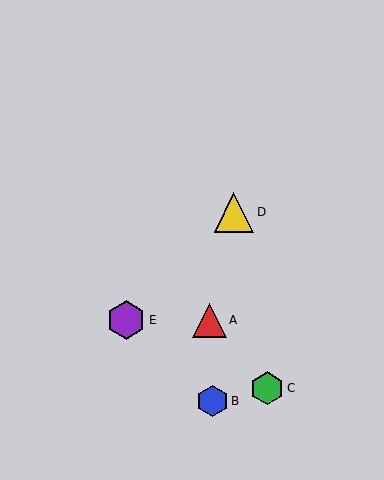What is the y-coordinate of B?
Object B is at y≈401.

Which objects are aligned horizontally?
Objects A, E are aligned horizontally.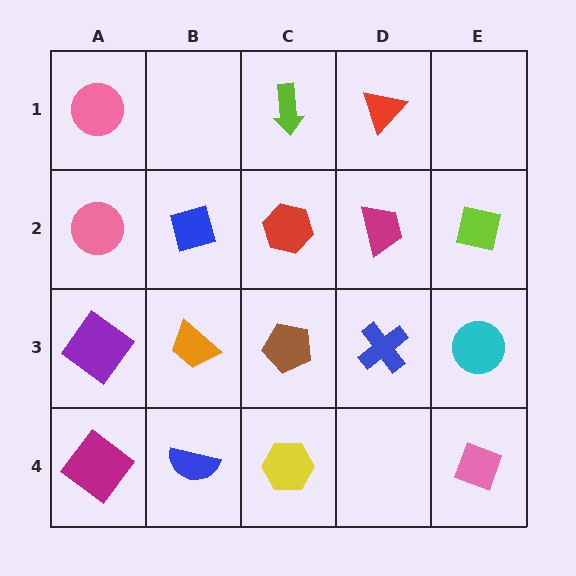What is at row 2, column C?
A red hexagon.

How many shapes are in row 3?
5 shapes.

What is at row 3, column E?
A cyan circle.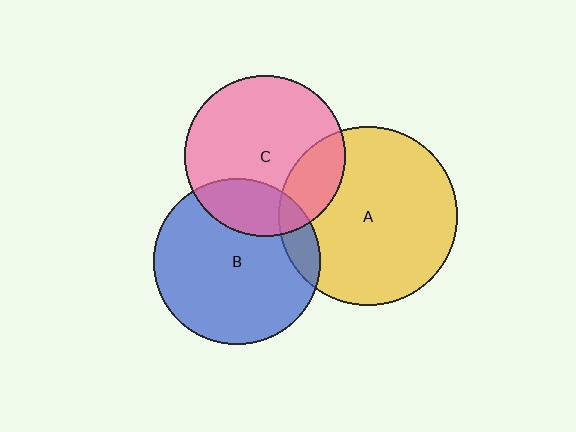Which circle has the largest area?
Circle A (yellow).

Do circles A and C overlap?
Yes.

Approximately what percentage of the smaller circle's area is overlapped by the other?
Approximately 20%.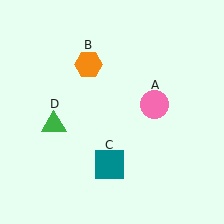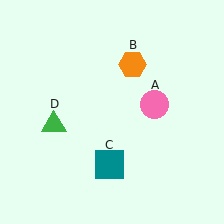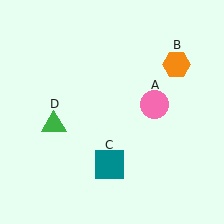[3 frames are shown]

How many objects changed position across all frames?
1 object changed position: orange hexagon (object B).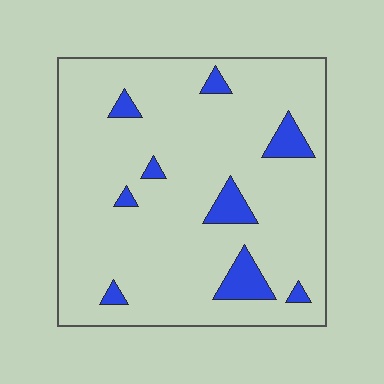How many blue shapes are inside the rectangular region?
9.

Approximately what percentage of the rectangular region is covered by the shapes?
Approximately 10%.